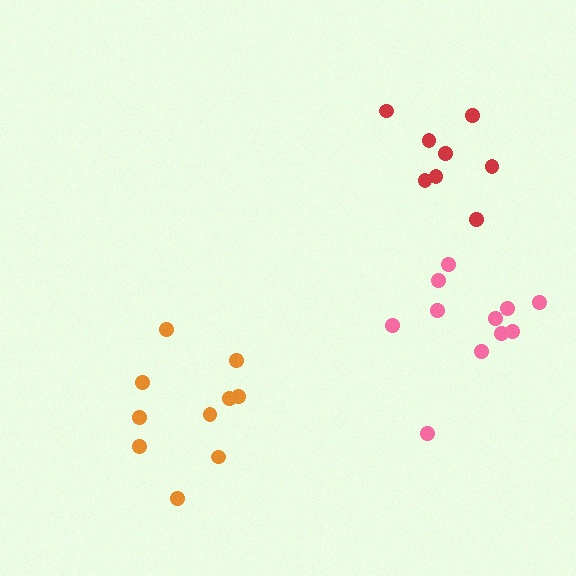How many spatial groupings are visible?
There are 3 spatial groupings.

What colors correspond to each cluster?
The clusters are colored: orange, pink, red.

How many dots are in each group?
Group 1: 10 dots, Group 2: 11 dots, Group 3: 8 dots (29 total).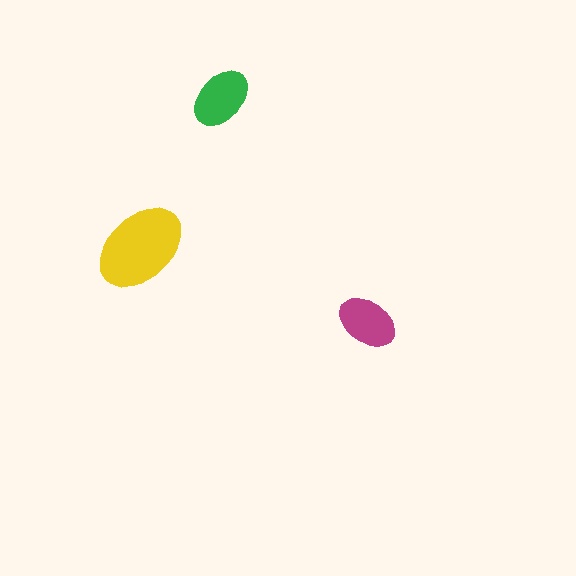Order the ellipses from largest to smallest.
the yellow one, the green one, the magenta one.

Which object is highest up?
The green ellipse is topmost.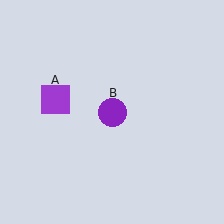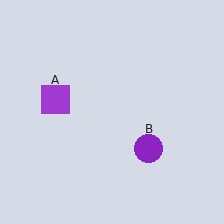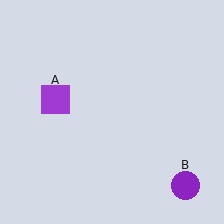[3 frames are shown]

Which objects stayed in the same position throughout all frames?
Purple square (object A) remained stationary.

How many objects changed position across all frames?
1 object changed position: purple circle (object B).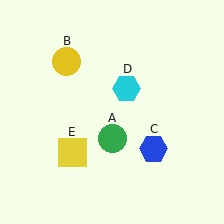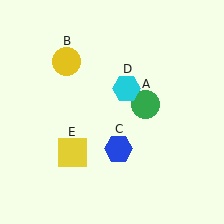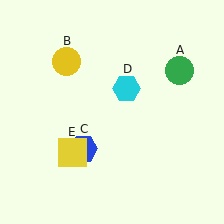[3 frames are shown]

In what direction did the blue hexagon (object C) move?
The blue hexagon (object C) moved left.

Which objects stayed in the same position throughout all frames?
Yellow circle (object B) and cyan hexagon (object D) and yellow square (object E) remained stationary.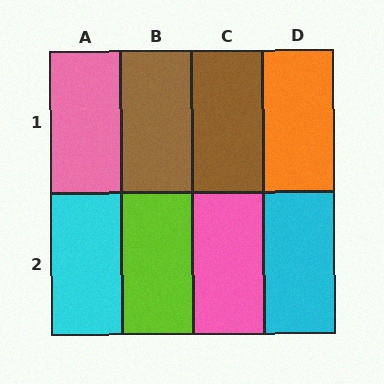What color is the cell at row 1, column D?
Orange.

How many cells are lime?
1 cell is lime.